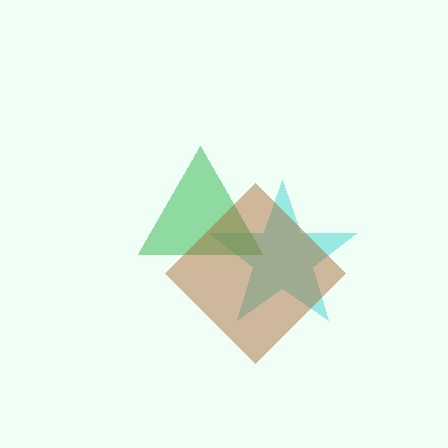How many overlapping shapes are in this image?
There are 3 overlapping shapes in the image.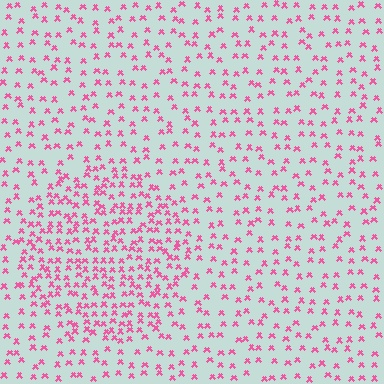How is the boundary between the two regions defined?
The boundary is defined by a change in element density (approximately 2.0x ratio). All elements are the same color, size, and shape.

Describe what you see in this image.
The image contains small pink elements arranged at two different densities. A circle-shaped region is visible where the elements are more densely packed than the surrounding area.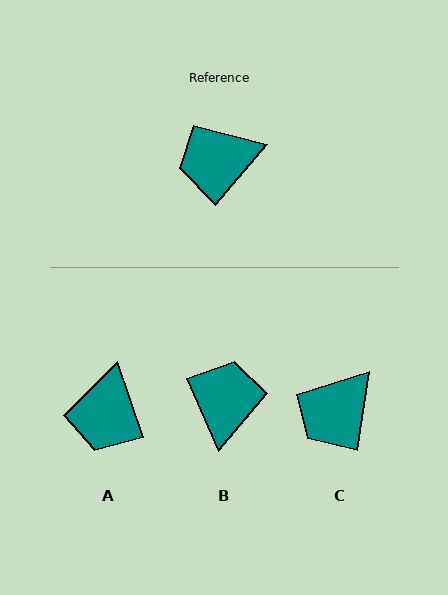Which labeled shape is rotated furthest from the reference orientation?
B, about 116 degrees away.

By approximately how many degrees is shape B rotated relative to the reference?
Approximately 116 degrees clockwise.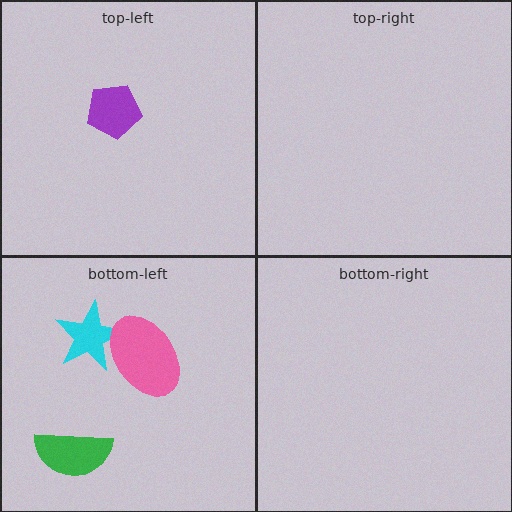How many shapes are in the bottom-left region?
3.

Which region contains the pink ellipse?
The bottom-left region.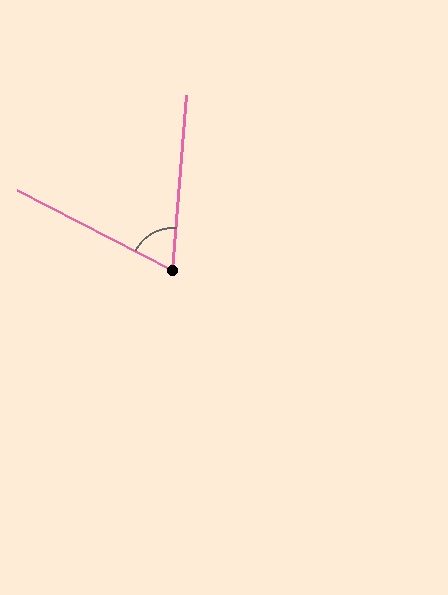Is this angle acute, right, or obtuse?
It is acute.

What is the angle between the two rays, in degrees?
Approximately 67 degrees.